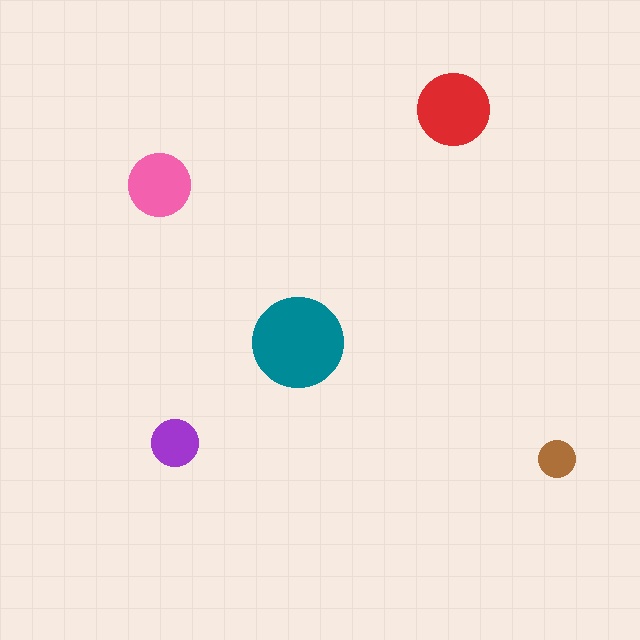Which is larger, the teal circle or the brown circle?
The teal one.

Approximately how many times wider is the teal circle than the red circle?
About 1.5 times wider.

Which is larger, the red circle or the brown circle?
The red one.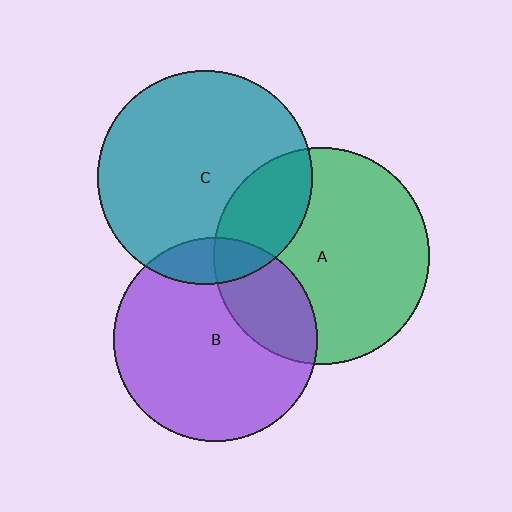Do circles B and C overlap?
Yes.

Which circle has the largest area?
Circle A (green).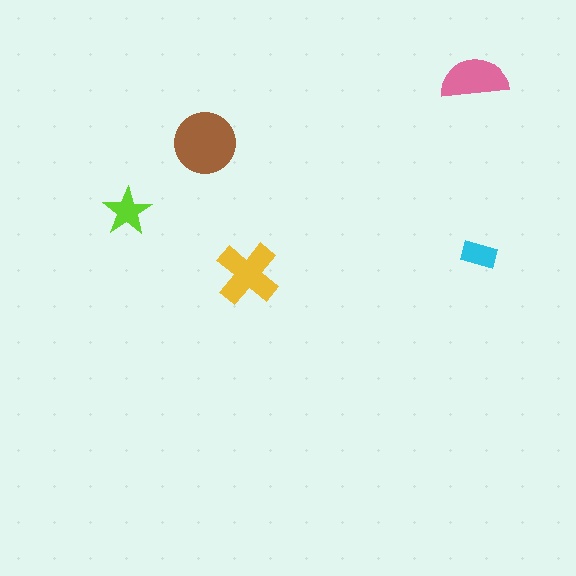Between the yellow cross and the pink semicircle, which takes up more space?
The yellow cross.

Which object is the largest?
The brown circle.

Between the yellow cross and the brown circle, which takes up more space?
The brown circle.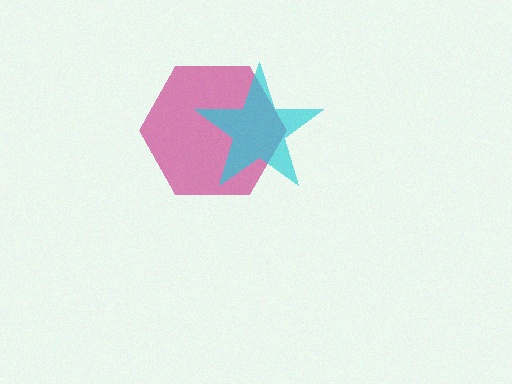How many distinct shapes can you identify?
There are 2 distinct shapes: a magenta hexagon, a cyan star.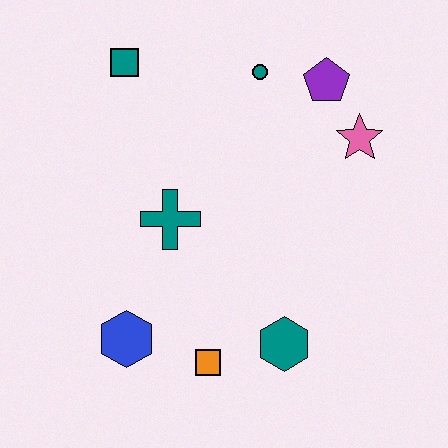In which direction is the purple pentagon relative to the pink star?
The purple pentagon is above the pink star.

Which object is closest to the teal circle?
The purple pentagon is closest to the teal circle.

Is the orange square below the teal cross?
Yes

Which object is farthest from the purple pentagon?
The blue hexagon is farthest from the purple pentagon.